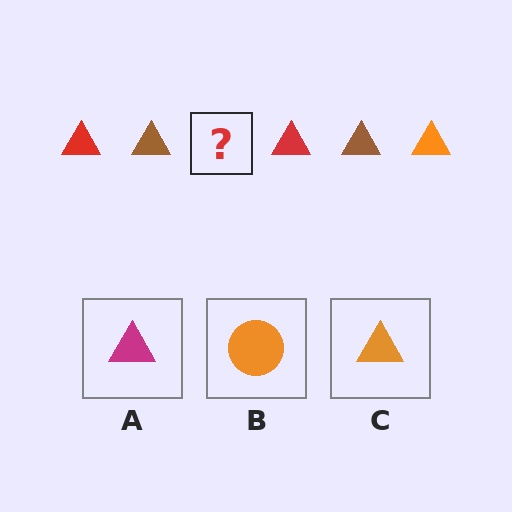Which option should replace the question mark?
Option C.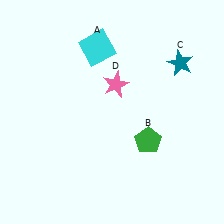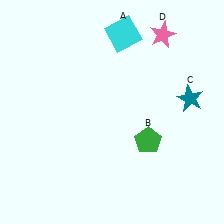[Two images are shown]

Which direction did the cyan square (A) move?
The cyan square (A) moved right.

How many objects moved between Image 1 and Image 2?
3 objects moved between the two images.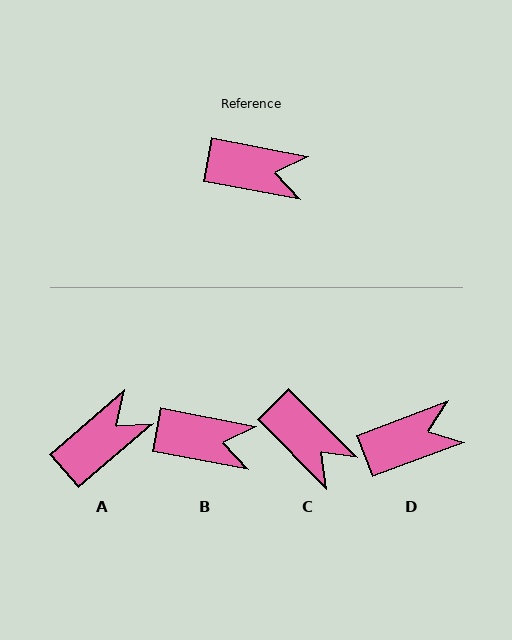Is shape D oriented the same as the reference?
No, it is off by about 31 degrees.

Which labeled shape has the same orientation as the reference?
B.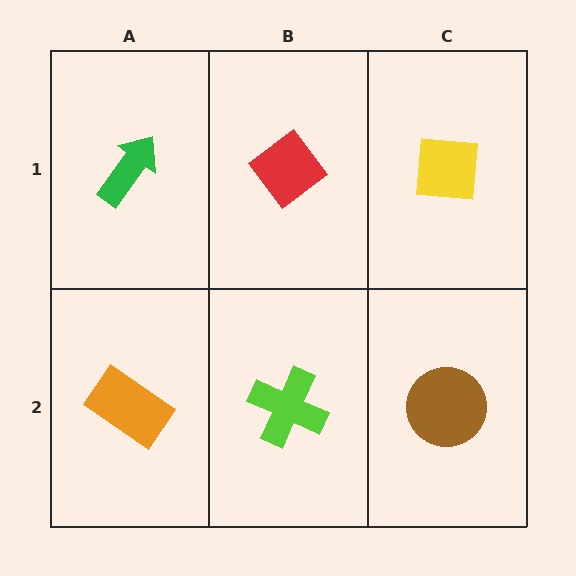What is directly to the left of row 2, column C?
A lime cross.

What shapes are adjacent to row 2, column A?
A green arrow (row 1, column A), a lime cross (row 2, column B).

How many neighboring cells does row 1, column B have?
3.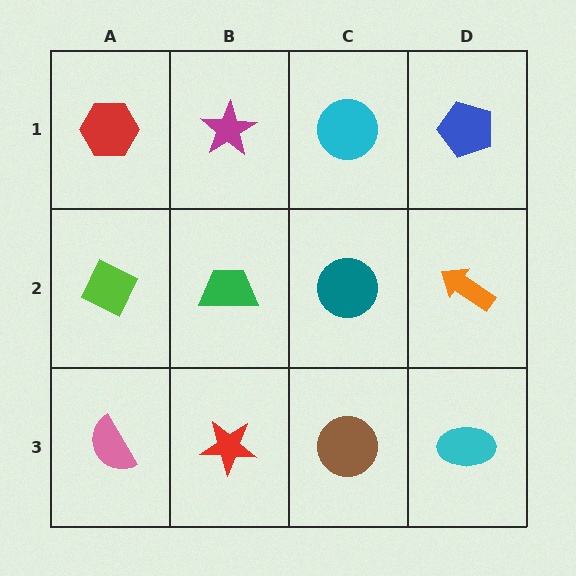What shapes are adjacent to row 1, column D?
An orange arrow (row 2, column D), a cyan circle (row 1, column C).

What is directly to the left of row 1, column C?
A magenta star.